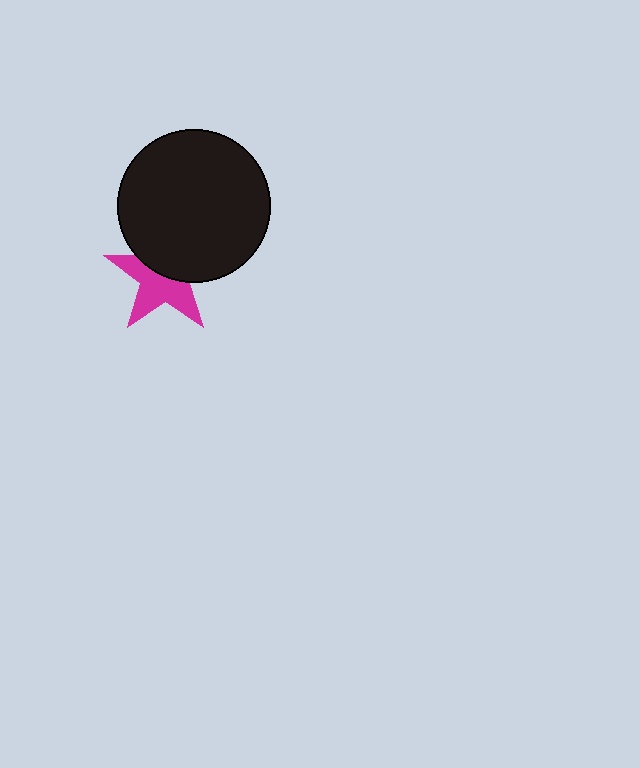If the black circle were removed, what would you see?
You would see the complete magenta star.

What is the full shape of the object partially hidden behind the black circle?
The partially hidden object is a magenta star.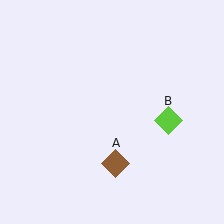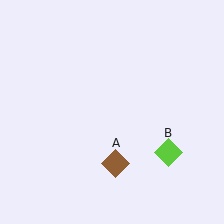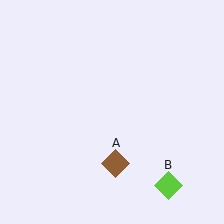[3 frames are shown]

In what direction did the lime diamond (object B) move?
The lime diamond (object B) moved down.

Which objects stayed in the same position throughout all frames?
Brown diamond (object A) remained stationary.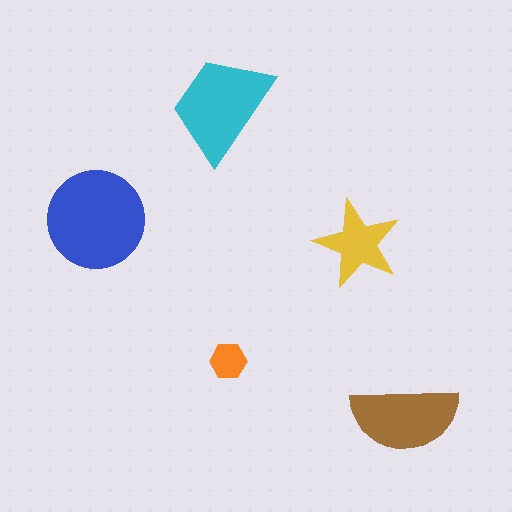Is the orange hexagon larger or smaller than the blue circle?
Smaller.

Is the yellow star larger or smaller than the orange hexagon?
Larger.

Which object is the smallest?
The orange hexagon.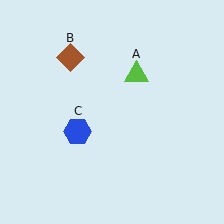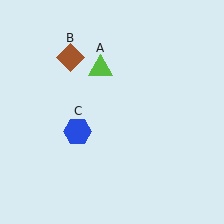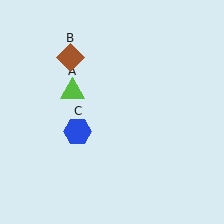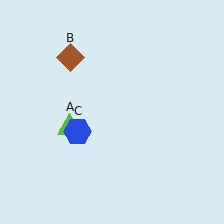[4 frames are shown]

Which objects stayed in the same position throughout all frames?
Brown diamond (object B) and blue hexagon (object C) remained stationary.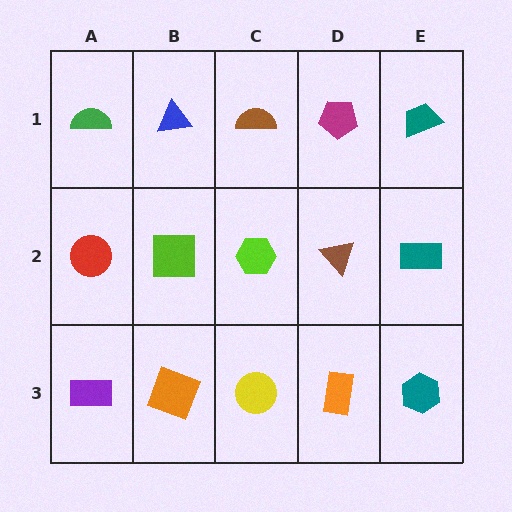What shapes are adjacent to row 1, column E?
A teal rectangle (row 2, column E), a magenta pentagon (row 1, column D).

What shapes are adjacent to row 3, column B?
A lime square (row 2, column B), a purple rectangle (row 3, column A), a yellow circle (row 3, column C).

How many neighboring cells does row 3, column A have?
2.